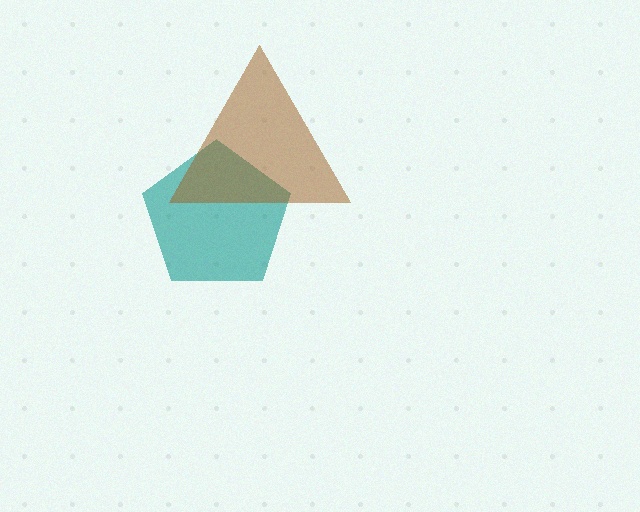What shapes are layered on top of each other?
The layered shapes are: a teal pentagon, a brown triangle.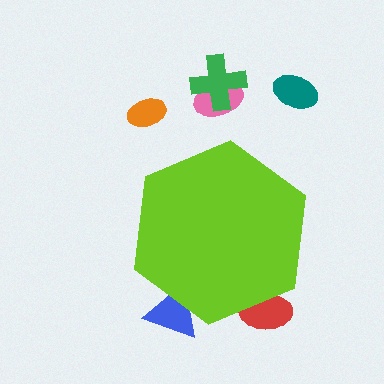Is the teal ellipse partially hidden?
No, the teal ellipse is fully visible.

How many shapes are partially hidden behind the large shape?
2 shapes are partially hidden.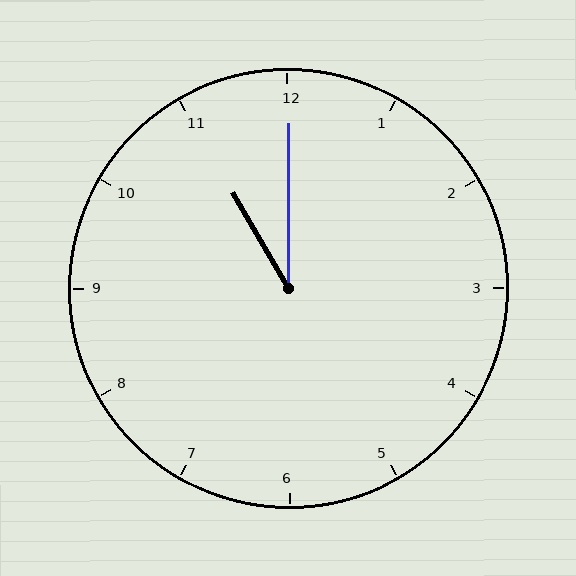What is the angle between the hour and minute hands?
Approximately 30 degrees.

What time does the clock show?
11:00.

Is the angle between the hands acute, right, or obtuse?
It is acute.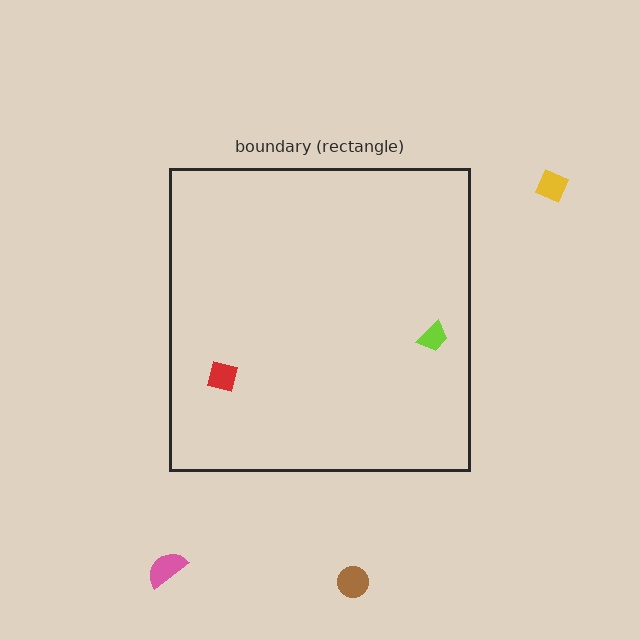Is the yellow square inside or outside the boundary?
Outside.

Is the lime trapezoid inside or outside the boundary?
Inside.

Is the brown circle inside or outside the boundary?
Outside.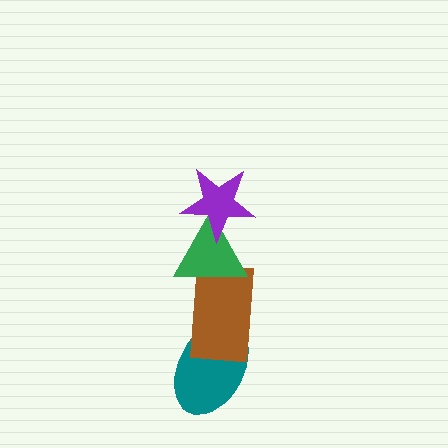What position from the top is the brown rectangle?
The brown rectangle is 3rd from the top.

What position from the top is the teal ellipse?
The teal ellipse is 4th from the top.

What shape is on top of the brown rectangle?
The green triangle is on top of the brown rectangle.